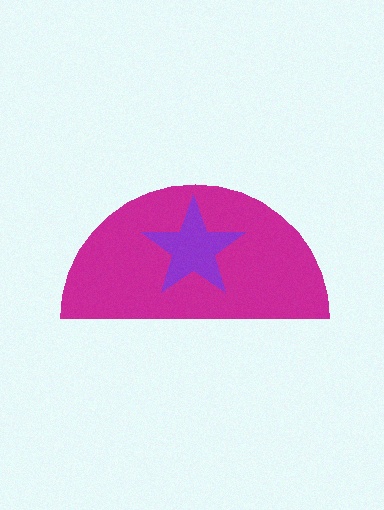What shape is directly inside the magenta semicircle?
The purple star.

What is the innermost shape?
The purple star.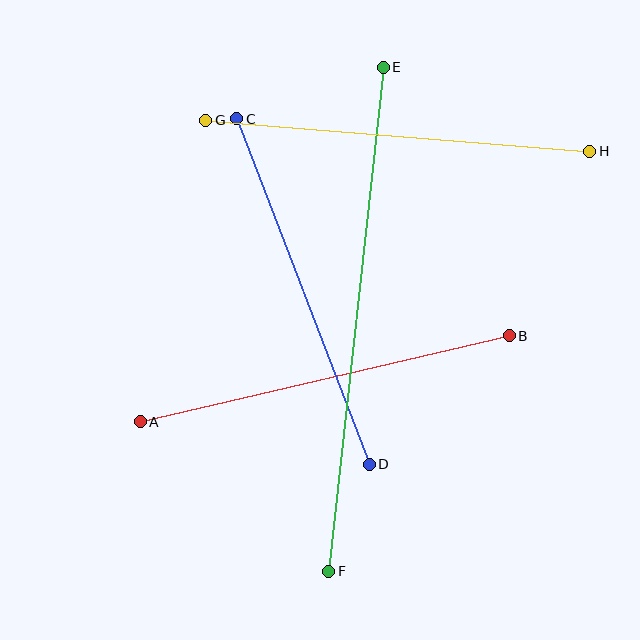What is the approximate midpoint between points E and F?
The midpoint is at approximately (356, 319) pixels.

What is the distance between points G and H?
The distance is approximately 386 pixels.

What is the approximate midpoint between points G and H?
The midpoint is at approximately (398, 136) pixels.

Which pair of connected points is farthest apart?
Points E and F are farthest apart.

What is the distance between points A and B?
The distance is approximately 379 pixels.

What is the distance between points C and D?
The distance is approximately 370 pixels.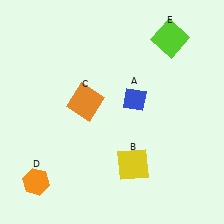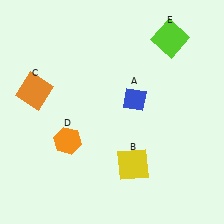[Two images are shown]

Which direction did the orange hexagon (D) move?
The orange hexagon (D) moved up.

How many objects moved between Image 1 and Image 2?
2 objects moved between the two images.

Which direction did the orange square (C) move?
The orange square (C) moved left.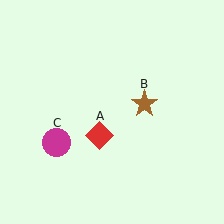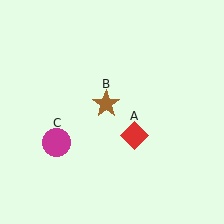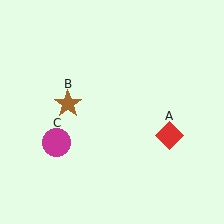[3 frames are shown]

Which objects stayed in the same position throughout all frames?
Magenta circle (object C) remained stationary.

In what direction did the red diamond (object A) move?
The red diamond (object A) moved right.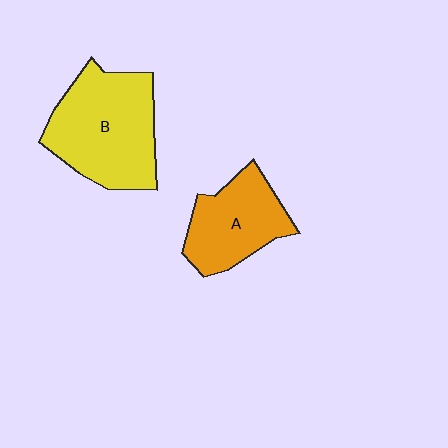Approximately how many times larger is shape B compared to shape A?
Approximately 1.5 times.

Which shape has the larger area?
Shape B (yellow).